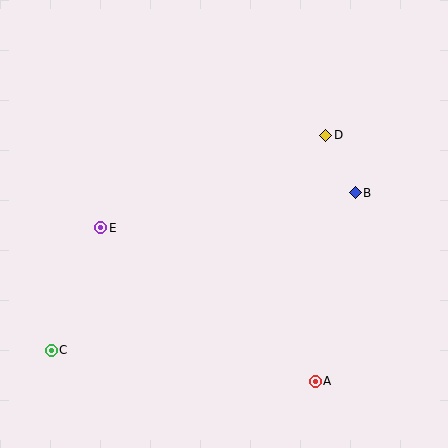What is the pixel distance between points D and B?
The distance between D and B is 65 pixels.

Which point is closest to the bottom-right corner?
Point A is closest to the bottom-right corner.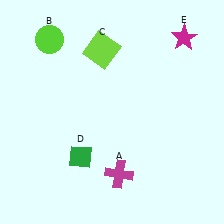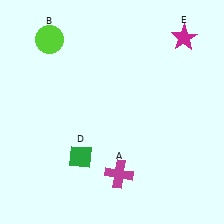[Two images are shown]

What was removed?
The lime square (C) was removed in Image 2.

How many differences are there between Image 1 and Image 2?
There is 1 difference between the two images.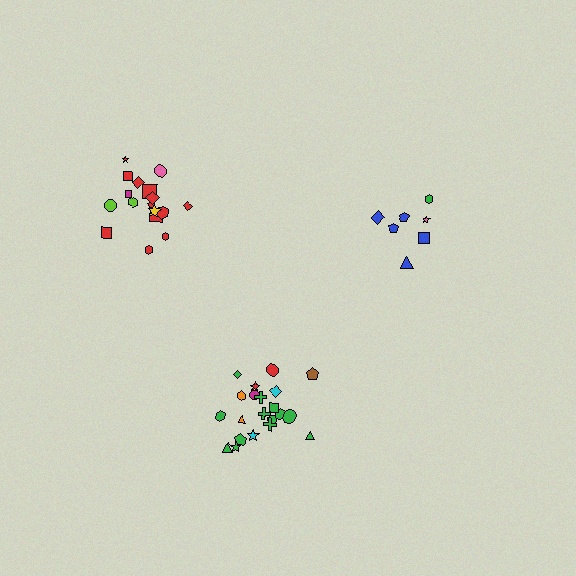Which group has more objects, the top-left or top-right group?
The top-left group.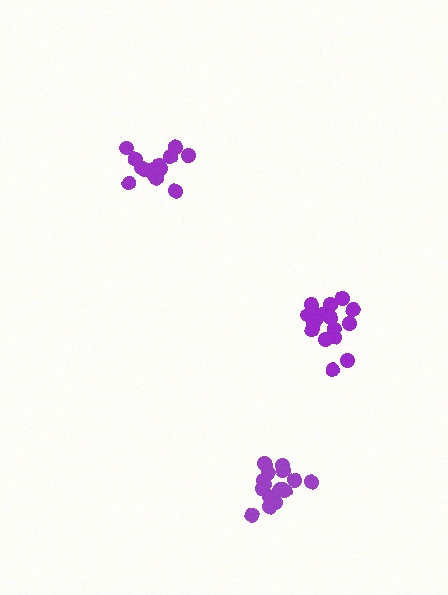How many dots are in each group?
Group 1: 15 dots, Group 2: 18 dots, Group 3: 16 dots (49 total).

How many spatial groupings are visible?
There are 3 spatial groupings.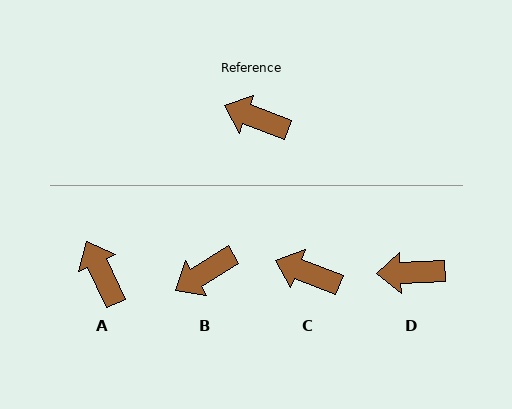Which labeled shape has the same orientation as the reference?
C.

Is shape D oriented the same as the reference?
No, it is off by about 23 degrees.